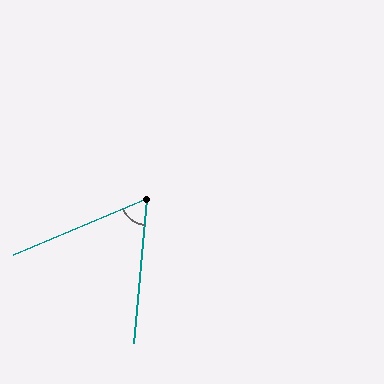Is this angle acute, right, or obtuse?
It is acute.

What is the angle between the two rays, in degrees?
Approximately 62 degrees.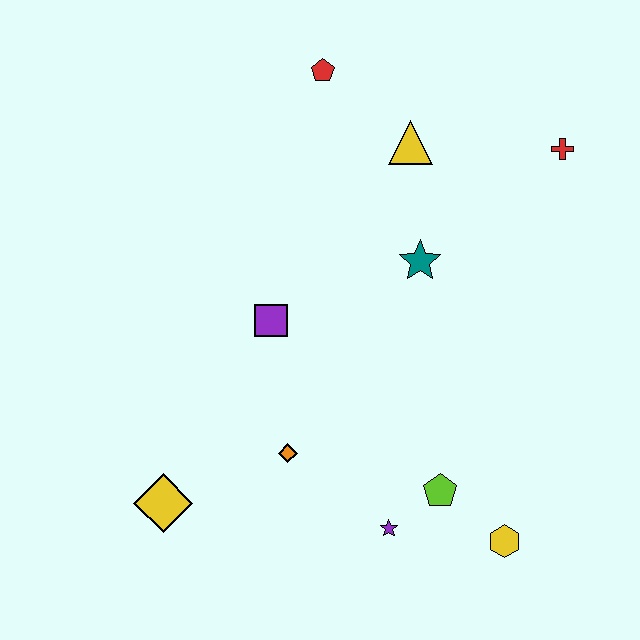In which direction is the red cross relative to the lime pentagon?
The red cross is above the lime pentagon.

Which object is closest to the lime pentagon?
The purple star is closest to the lime pentagon.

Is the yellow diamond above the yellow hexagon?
Yes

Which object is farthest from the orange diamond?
The red cross is farthest from the orange diamond.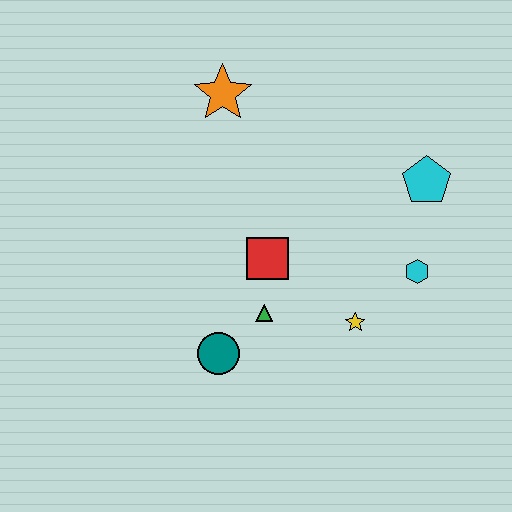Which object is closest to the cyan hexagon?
The yellow star is closest to the cyan hexagon.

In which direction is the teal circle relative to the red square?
The teal circle is below the red square.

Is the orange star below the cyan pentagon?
No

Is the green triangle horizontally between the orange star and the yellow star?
Yes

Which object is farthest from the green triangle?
The orange star is farthest from the green triangle.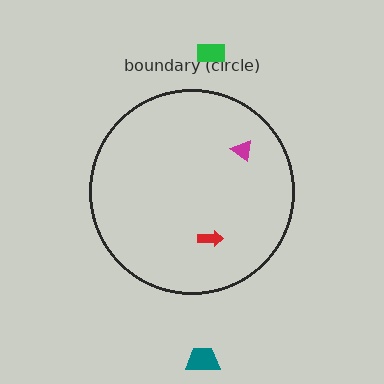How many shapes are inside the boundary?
2 inside, 2 outside.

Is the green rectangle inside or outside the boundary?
Outside.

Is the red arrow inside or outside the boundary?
Inside.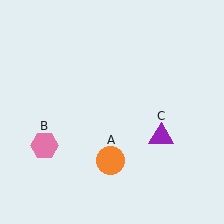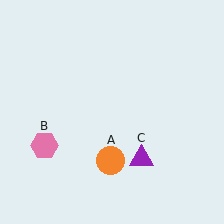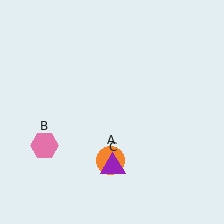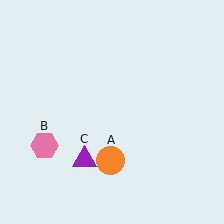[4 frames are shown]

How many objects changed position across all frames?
1 object changed position: purple triangle (object C).